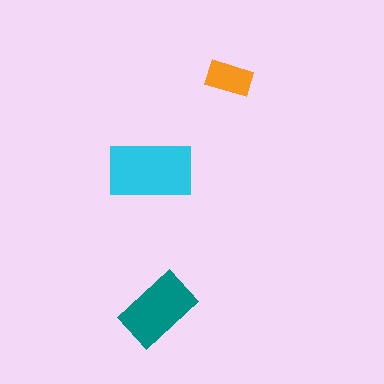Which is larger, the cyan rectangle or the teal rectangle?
The cyan one.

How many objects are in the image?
There are 3 objects in the image.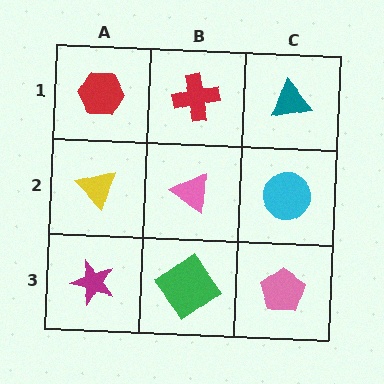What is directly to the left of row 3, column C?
A green diamond.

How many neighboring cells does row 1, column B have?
3.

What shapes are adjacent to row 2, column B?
A red cross (row 1, column B), a green diamond (row 3, column B), a yellow triangle (row 2, column A), a cyan circle (row 2, column C).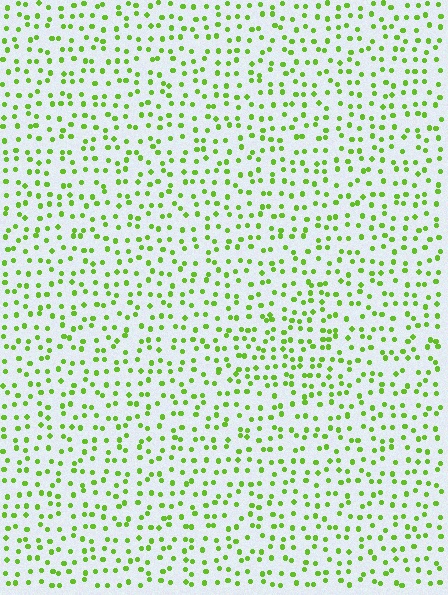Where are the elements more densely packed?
The elements are more densely packed inside the triangle boundary.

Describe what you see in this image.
The image contains small lime elements arranged at two different densities. A triangle-shaped region is visible where the elements are more densely packed than the surrounding area.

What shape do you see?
I see a triangle.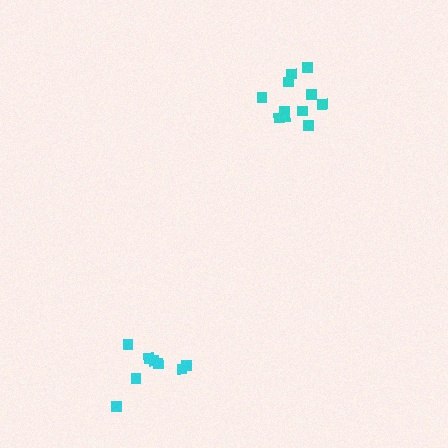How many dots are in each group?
Group 1: 8 dots, Group 2: 11 dots (19 total).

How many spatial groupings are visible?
There are 2 spatial groupings.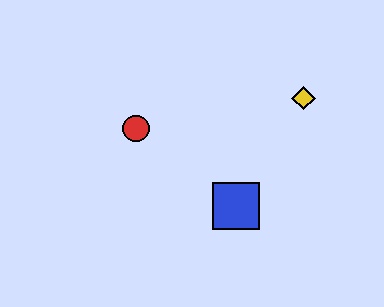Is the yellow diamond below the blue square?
No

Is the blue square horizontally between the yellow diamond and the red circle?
Yes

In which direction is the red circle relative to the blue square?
The red circle is to the left of the blue square.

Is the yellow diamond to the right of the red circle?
Yes